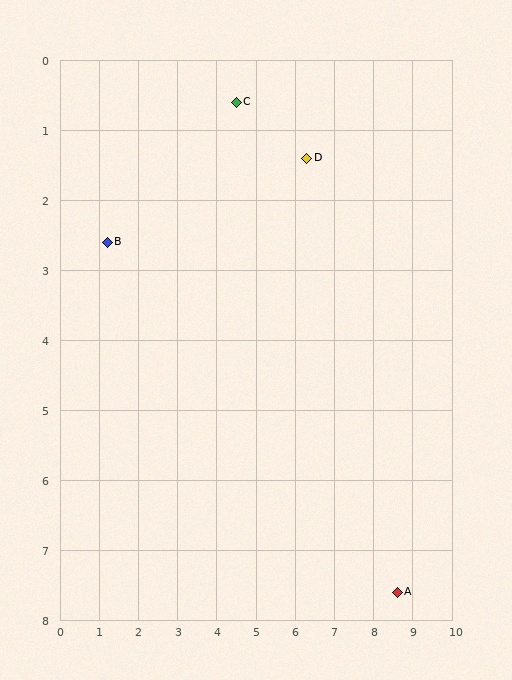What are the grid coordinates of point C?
Point C is at approximately (4.5, 0.6).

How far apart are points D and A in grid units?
Points D and A are about 6.6 grid units apart.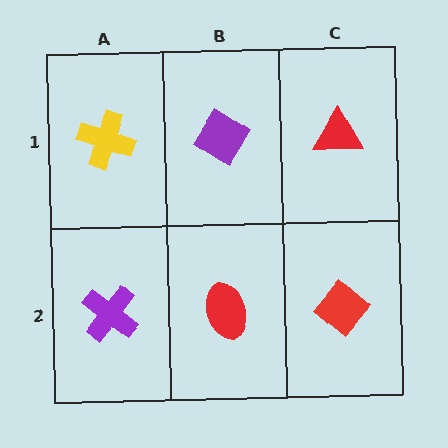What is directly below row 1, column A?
A purple cross.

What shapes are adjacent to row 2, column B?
A purple diamond (row 1, column B), a purple cross (row 2, column A), a red diamond (row 2, column C).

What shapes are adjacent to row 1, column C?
A red diamond (row 2, column C), a purple diamond (row 1, column B).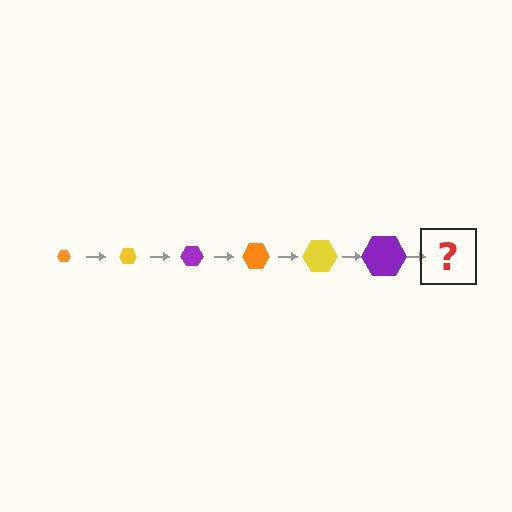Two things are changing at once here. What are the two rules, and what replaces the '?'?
The two rules are that the hexagon grows larger each step and the color cycles through orange, yellow, and purple. The '?' should be an orange hexagon, larger than the previous one.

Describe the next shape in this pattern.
It should be an orange hexagon, larger than the previous one.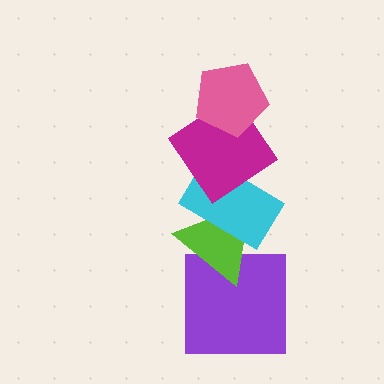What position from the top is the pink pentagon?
The pink pentagon is 1st from the top.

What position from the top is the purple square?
The purple square is 5th from the top.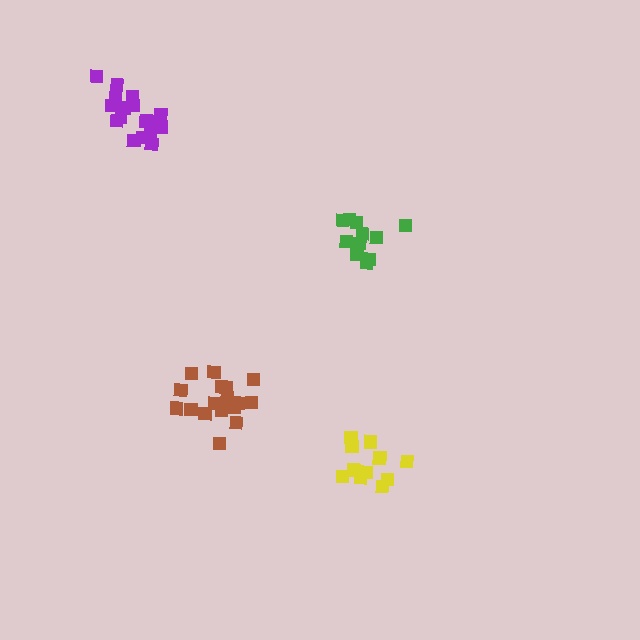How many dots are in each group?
Group 1: 12 dots, Group 2: 17 dots, Group 3: 17 dots, Group 4: 12 dots (58 total).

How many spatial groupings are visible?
There are 4 spatial groupings.